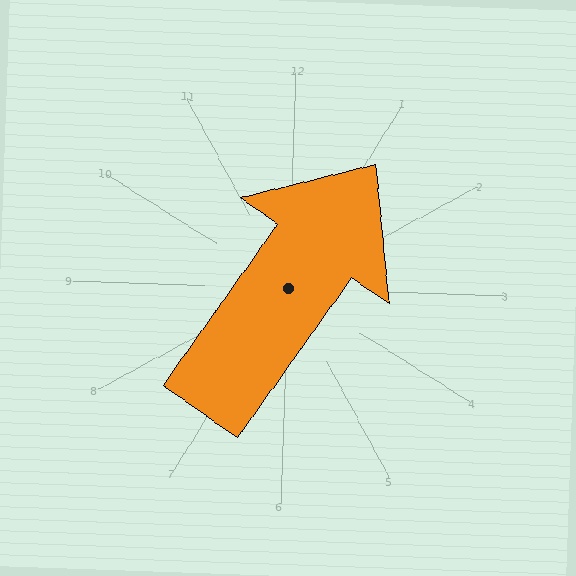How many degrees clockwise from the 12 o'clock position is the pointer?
Approximately 34 degrees.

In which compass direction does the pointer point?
Northeast.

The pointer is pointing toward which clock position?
Roughly 1 o'clock.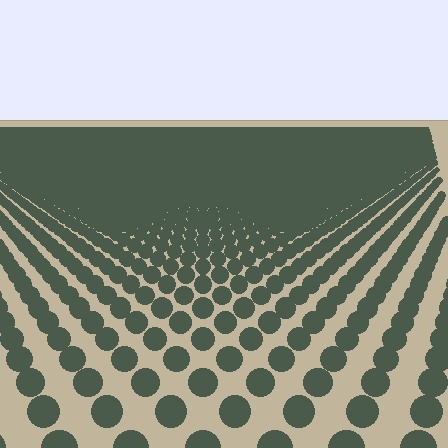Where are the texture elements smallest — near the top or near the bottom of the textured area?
Near the top.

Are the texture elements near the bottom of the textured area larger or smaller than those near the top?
Larger. Near the bottom, elements are closer to the viewer and appear at a bigger on-screen size.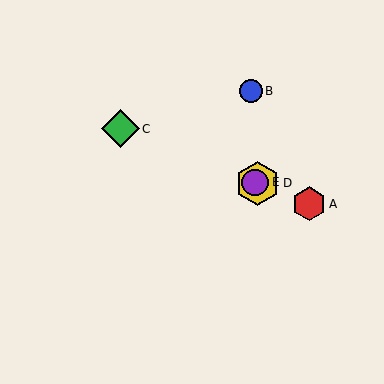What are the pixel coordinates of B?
Object B is at (251, 91).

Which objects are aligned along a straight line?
Objects A, C, D, E are aligned along a straight line.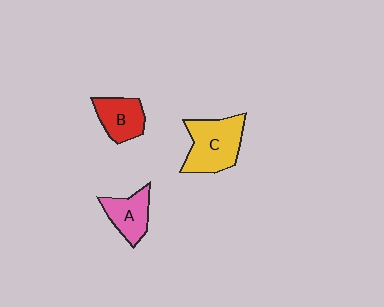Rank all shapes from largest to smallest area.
From largest to smallest: C (yellow), B (red), A (pink).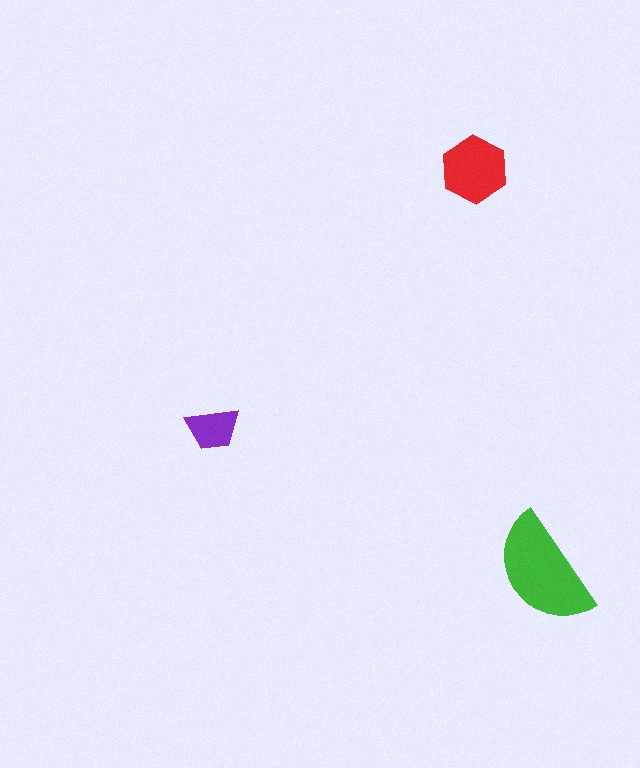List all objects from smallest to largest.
The purple trapezoid, the red hexagon, the green semicircle.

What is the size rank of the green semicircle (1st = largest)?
1st.